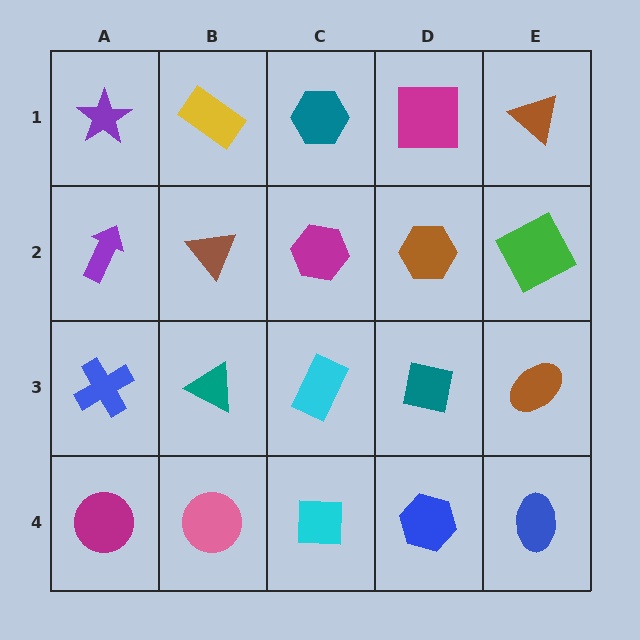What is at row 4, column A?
A magenta circle.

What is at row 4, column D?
A blue hexagon.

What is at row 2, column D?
A brown hexagon.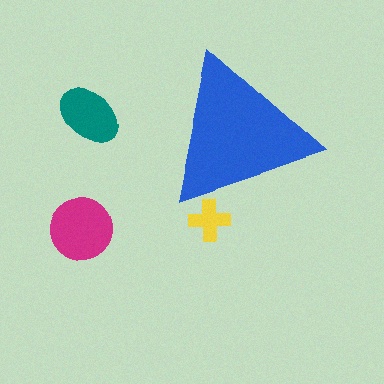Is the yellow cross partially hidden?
Yes, the yellow cross is partially hidden behind the blue triangle.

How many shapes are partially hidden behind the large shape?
1 shape is partially hidden.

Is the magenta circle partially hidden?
No, the magenta circle is fully visible.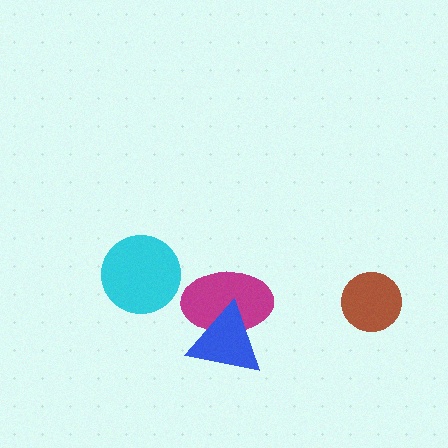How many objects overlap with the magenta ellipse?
1 object overlaps with the magenta ellipse.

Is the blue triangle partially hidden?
No, no other shape covers it.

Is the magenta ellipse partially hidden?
Yes, it is partially covered by another shape.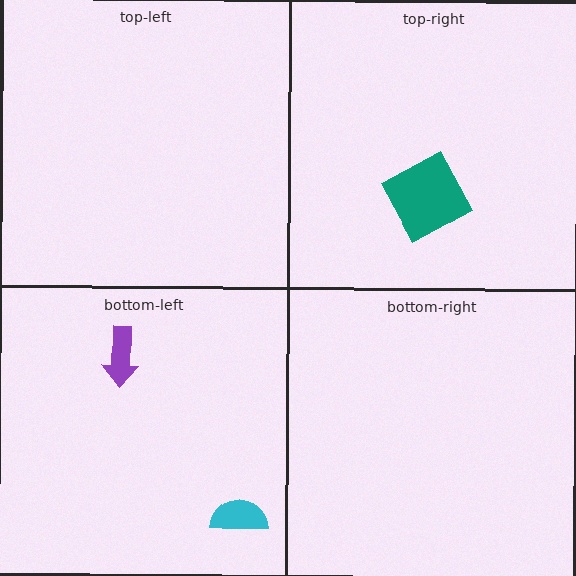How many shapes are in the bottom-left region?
2.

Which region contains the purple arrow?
The bottom-left region.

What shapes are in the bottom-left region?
The cyan semicircle, the purple arrow.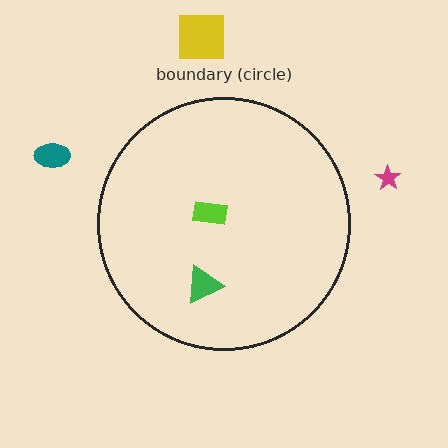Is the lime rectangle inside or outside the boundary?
Inside.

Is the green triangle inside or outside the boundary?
Inside.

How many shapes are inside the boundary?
2 inside, 3 outside.